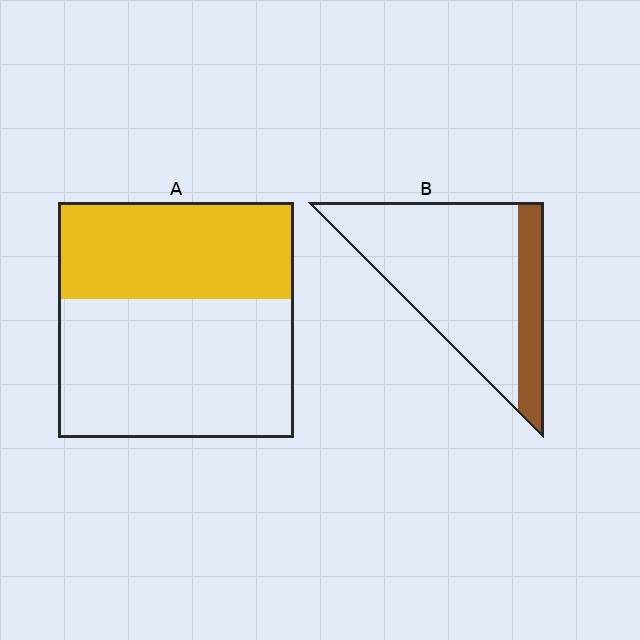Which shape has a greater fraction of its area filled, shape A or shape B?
Shape A.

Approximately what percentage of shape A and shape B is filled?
A is approximately 40% and B is approximately 20%.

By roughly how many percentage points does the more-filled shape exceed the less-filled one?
By roughly 20 percentage points (A over B).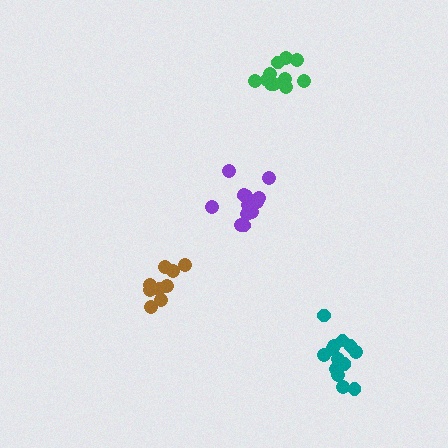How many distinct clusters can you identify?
There are 4 distinct clusters.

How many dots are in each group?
Group 1: 13 dots, Group 2: 11 dots, Group 3: 9 dots, Group 4: 15 dots (48 total).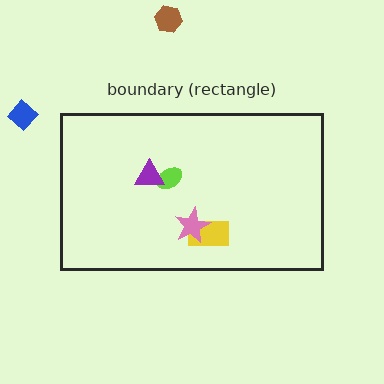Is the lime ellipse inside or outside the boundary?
Inside.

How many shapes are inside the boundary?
4 inside, 2 outside.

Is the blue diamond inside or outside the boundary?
Outside.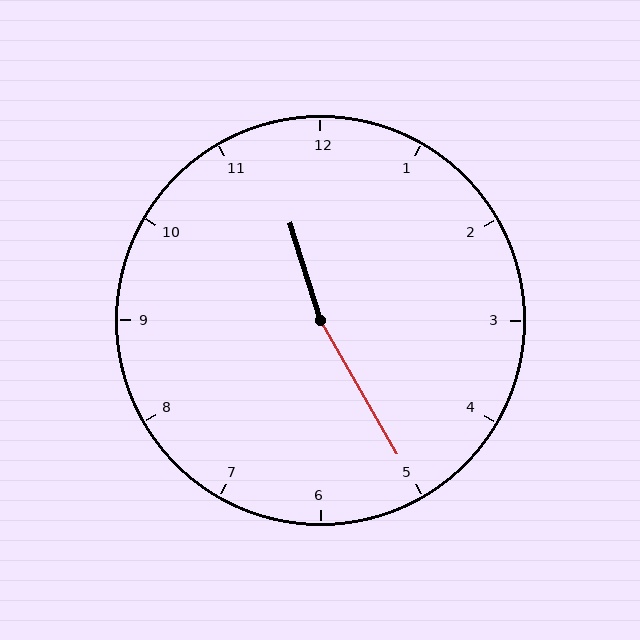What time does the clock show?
11:25.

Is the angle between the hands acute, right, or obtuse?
It is obtuse.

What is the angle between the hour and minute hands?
Approximately 168 degrees.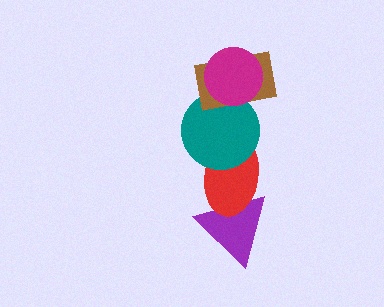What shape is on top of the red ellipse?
The teal circle is on top of the red ellipse.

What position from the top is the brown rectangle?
The brown rectangle is 2nd from the top.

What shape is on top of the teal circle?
The brown rectangle is on top of the teal circle.